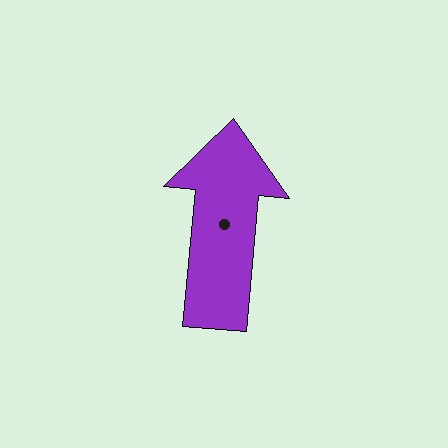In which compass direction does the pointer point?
North.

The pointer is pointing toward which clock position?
Roughly 12 o'clock.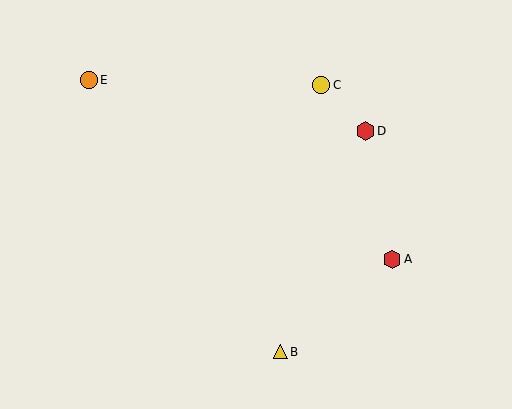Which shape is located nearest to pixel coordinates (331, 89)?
The yellow circle (labeled C) at (321, 85) is nearest to that location.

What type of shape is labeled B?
Shape B is a yellow triangle.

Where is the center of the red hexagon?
The center of the red hexagon is at (392, 259).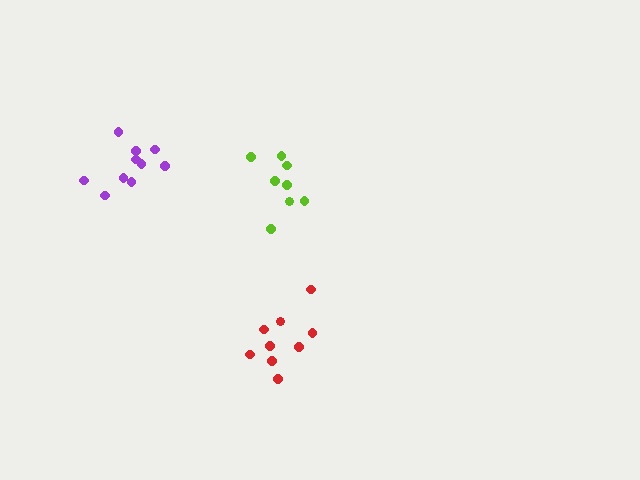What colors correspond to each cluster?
The clusters are colored: lime, purple, red.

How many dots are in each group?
Group 1: 8 dots, Group 2: 10 dots, Group 3: 9 dots (27 total).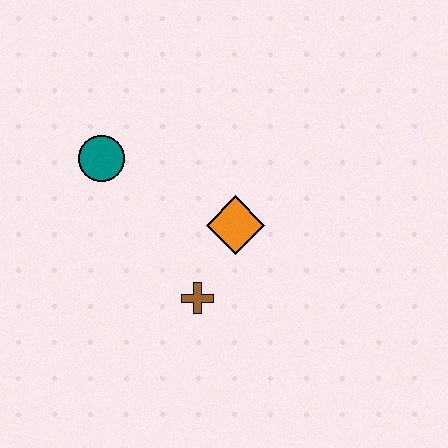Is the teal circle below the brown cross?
No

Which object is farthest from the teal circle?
The brown cross is farthest from the teal circle.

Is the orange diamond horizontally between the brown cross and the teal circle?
No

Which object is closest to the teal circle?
The orange diamond is closest to the teal circle.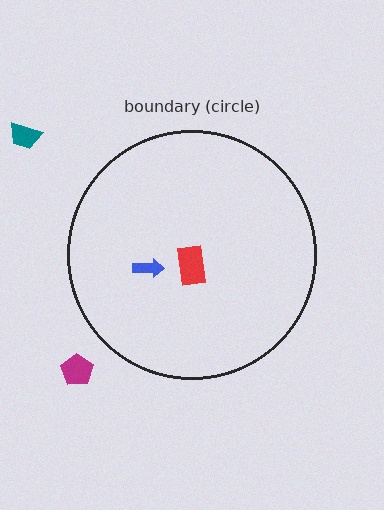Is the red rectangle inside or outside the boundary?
Inside.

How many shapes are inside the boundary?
2 inside, 2 outside.